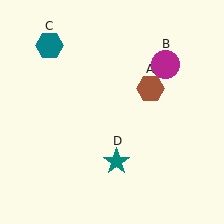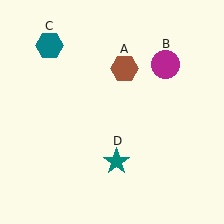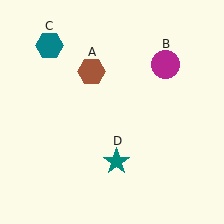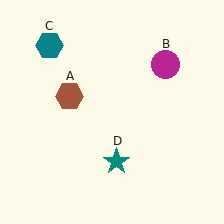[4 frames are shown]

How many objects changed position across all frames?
1 object changed position: brown hexagon (object A).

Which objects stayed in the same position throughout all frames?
Magenta circle (object B) and teal hexagon (object C) and teal star (object D) remained stationary.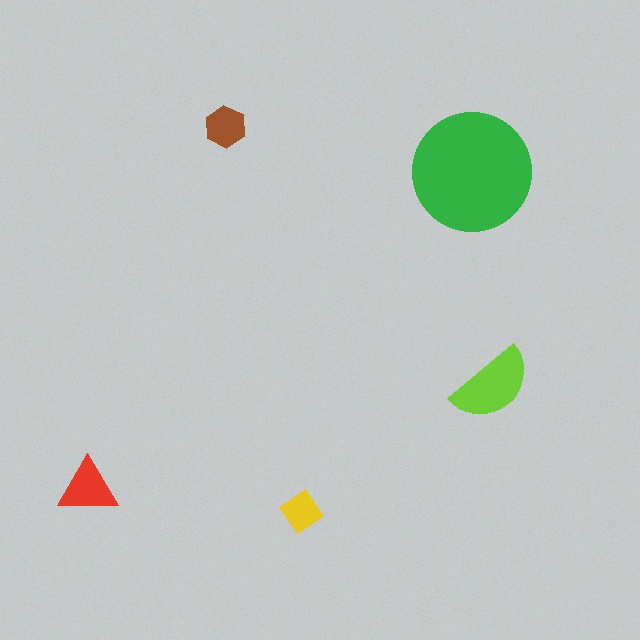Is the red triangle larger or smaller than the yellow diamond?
Larger.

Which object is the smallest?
The yellow diamond.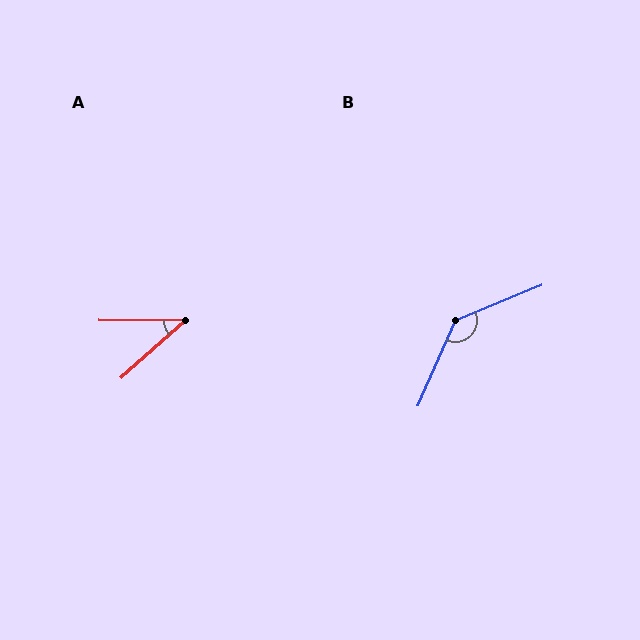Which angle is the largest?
B, at approximately 136 degrees.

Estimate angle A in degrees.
Approximately 42 degrees.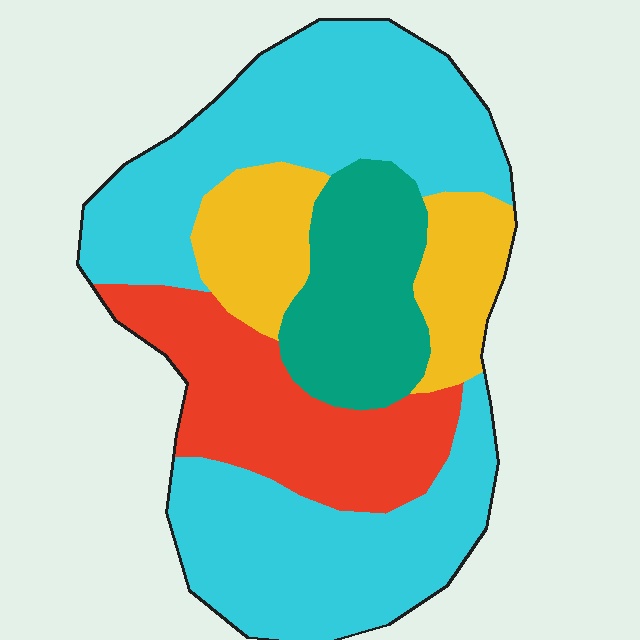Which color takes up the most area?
Cyan, at roughly 50%.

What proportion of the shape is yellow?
Yellow covers 16% of the shape.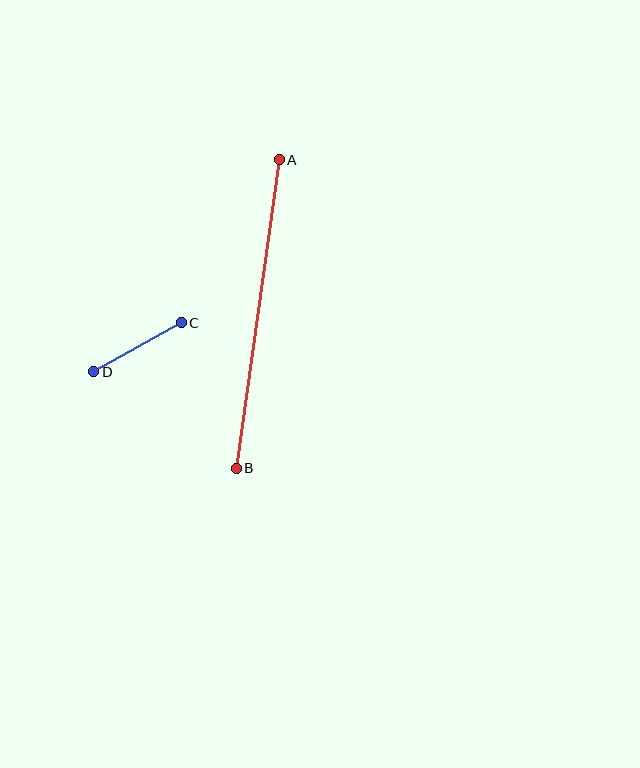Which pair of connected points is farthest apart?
Points A and B are farthest apart.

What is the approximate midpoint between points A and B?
The midpoint is at approximately (258, 314) pixels.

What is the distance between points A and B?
The distance is approximately 312 pixels.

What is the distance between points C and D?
The distance is approximately 100 pixels.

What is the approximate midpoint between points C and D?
The midpoint is at approximately (137, 347) pixels.